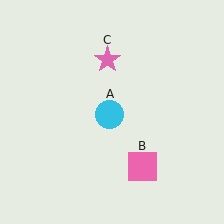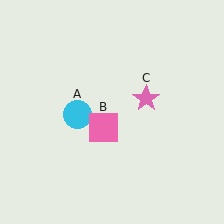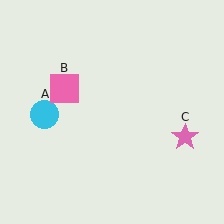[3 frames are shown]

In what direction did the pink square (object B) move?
The pink square (object B) moved up and to the left.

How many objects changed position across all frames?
3 objects changed position: cyan circle (object A), pink square (object B), pink star (object C).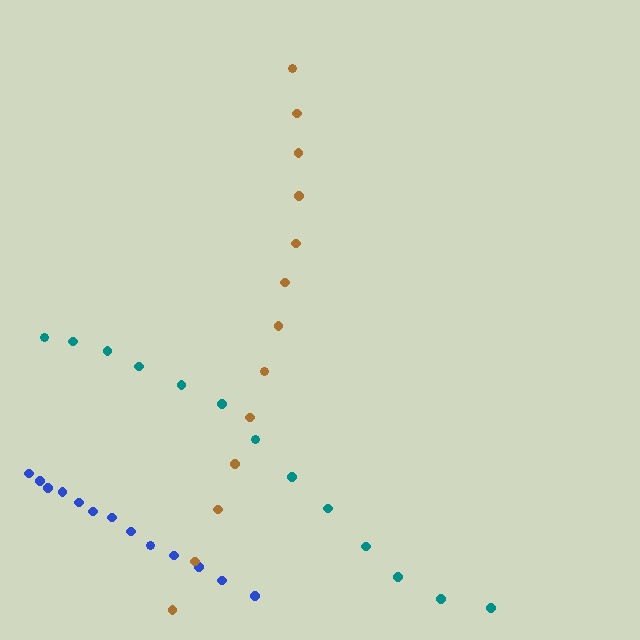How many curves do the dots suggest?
There are 3 distinct paths.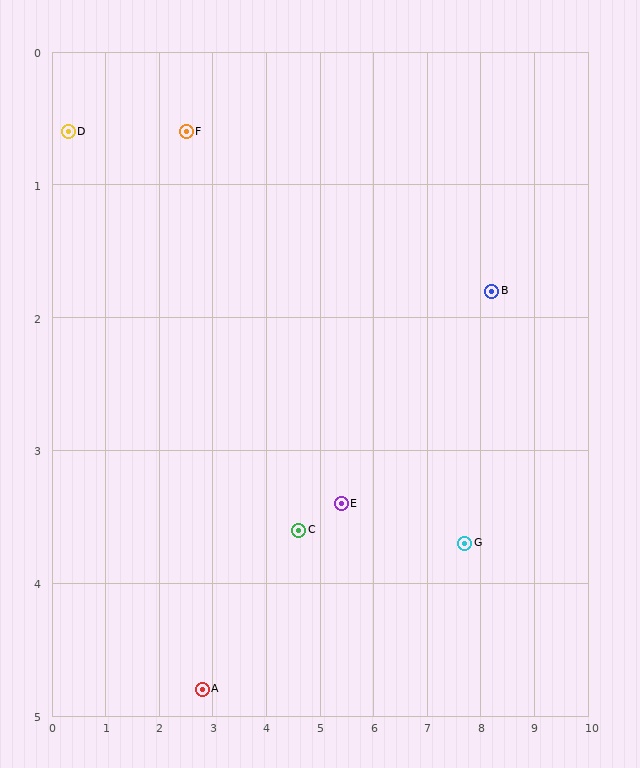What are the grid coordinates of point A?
Point A is at approximately (2.8, 4.8).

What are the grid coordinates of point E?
Point E is at approximately (5.4, 3.4).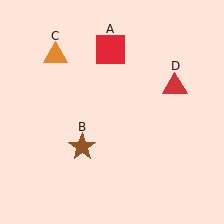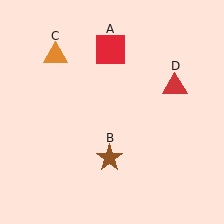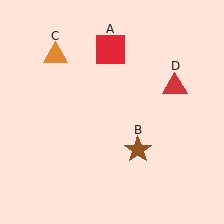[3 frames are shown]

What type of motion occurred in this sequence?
The brown star (object B) rotated counterclockwise around the center of the scene.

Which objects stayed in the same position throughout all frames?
Red square (object A) and orange triangle (object C) and red triangle (object D) remained stationary.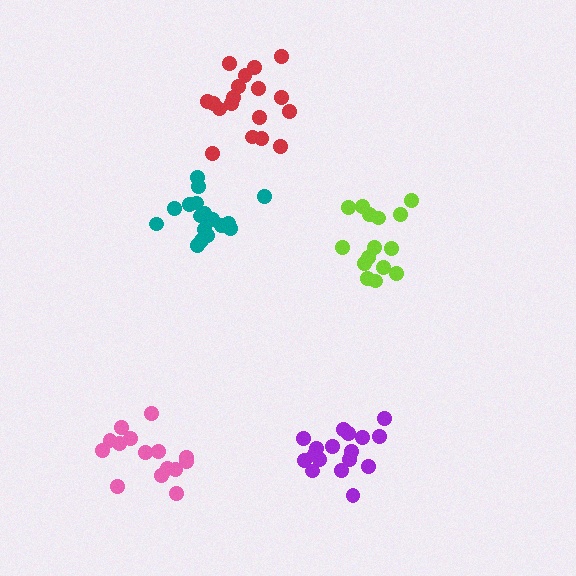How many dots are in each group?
Group 1: 18 dots, Group 2: 15 dots, Group 3: 15 dots, Group 4: 18 dots, Group 5: 17 dots (83 total).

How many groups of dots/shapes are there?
There are 5 groups.